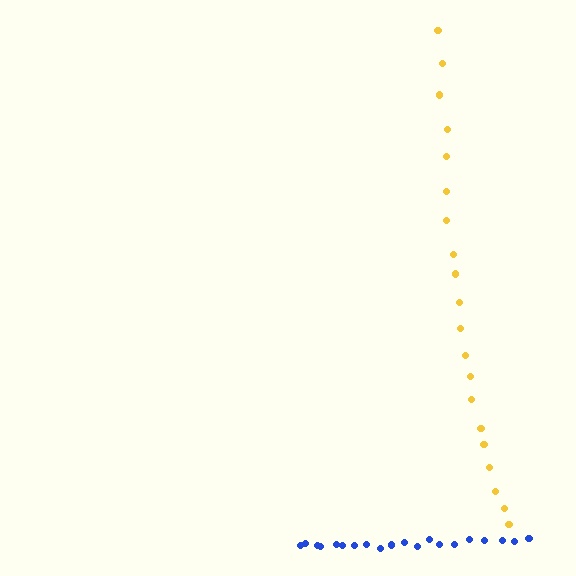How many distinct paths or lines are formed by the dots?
There are 2 distinct paths.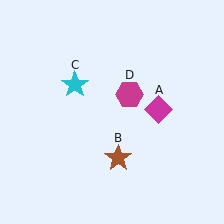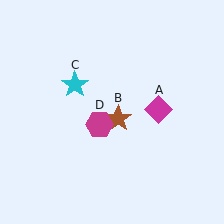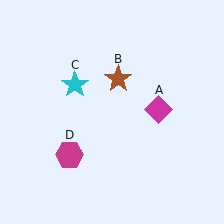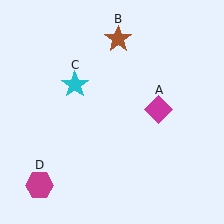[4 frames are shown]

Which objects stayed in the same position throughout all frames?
Magenta diamond (object A) and cyan star (object C) remained stationary.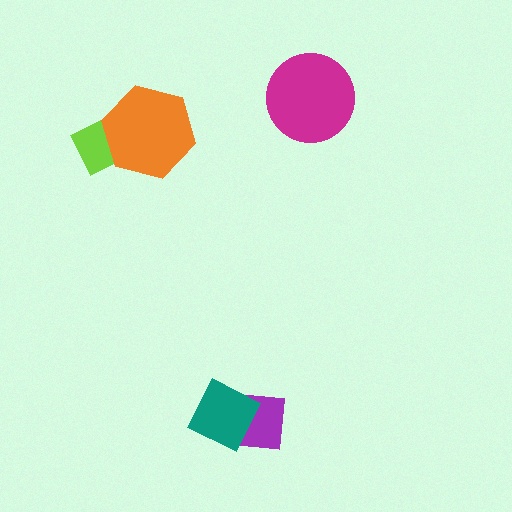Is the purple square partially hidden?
Yes, it is partially covered by another shape.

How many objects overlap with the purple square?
1 object overlaps with the purple square.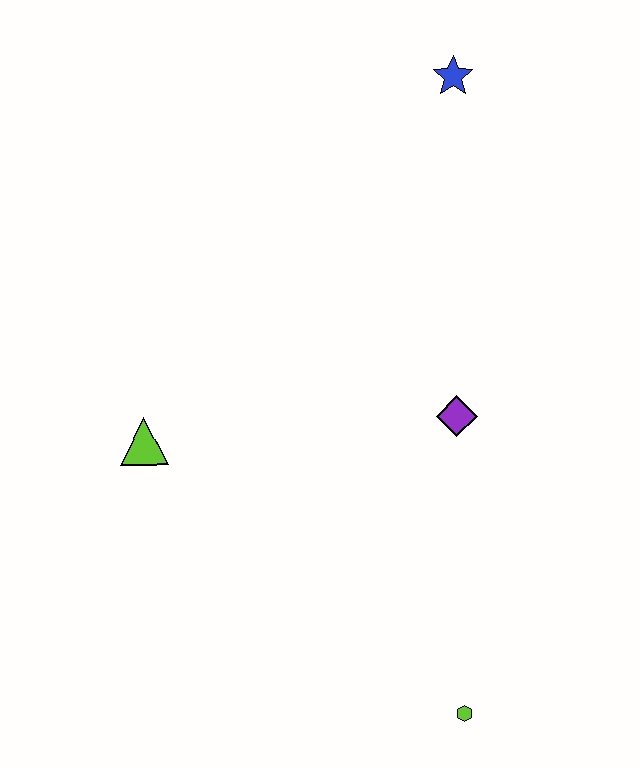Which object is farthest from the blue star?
The lime hexagon is farthest from the blue star.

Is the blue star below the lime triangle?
No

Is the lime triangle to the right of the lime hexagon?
No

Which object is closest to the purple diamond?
The lime hexagon is closest to the purple diamond.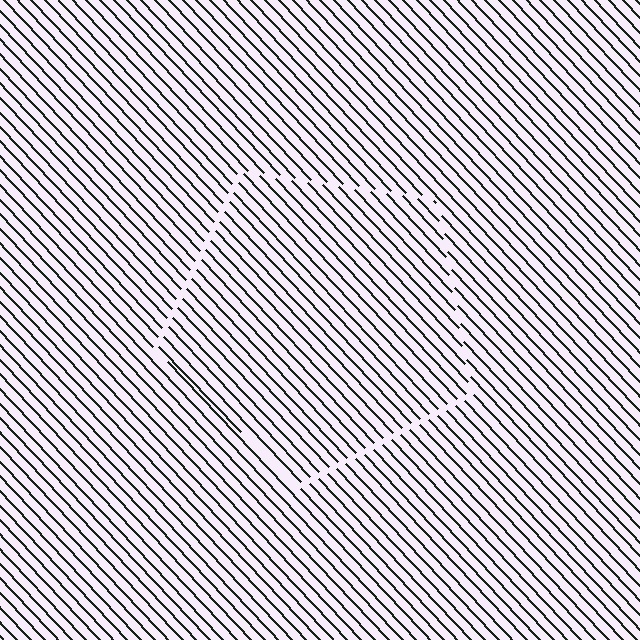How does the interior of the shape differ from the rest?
The interior of the shape contains the same grating, shifted by half a period — the contour is defined by the phase discontinuity where line-ends from the inner and outer gratings abut.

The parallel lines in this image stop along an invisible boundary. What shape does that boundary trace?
An illusory pentagon. The interior of the shape contains the same grating, shifted by half a period — the contour is defined by the phase discontinuity where line-ends from the inner and outer gratings abut.